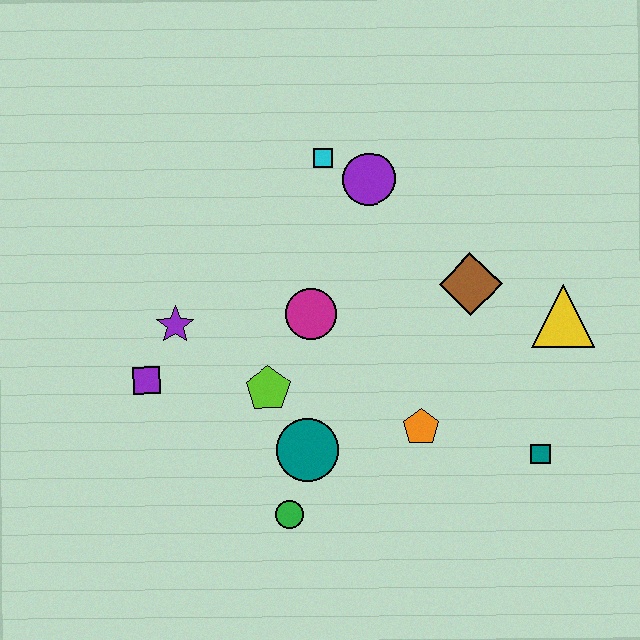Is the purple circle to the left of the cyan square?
No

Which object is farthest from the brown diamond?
The purple square is farthest from the brown diamond.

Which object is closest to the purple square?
The purple star is closest to the purple square.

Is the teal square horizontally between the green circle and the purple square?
No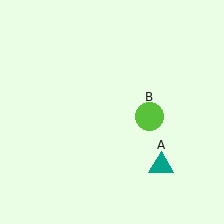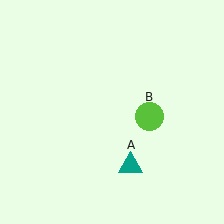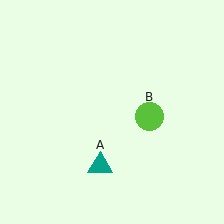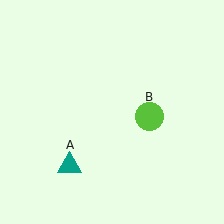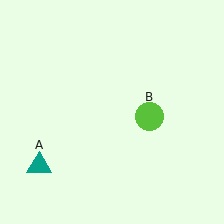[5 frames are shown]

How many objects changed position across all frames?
1 object changed position: teal triangle (object A).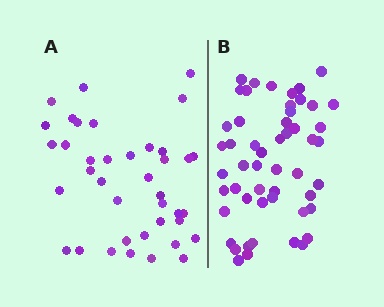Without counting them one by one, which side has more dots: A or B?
Region B (the right region) has more dots.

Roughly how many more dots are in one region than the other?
Region B has approximately 15 more dots than region A.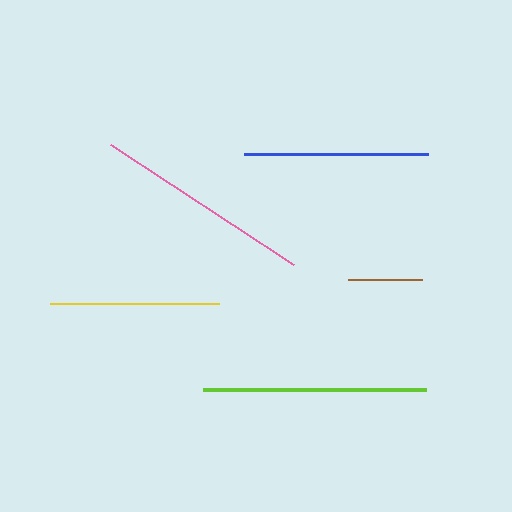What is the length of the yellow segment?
The yellow segment is approximately 168 pixels long.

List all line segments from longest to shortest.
From longest to shortest: lime, pink, blue, yellow, brown.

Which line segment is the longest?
The lime line is the longest at approximately 222 pixels.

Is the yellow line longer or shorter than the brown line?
The yellow line is longer than the brown line.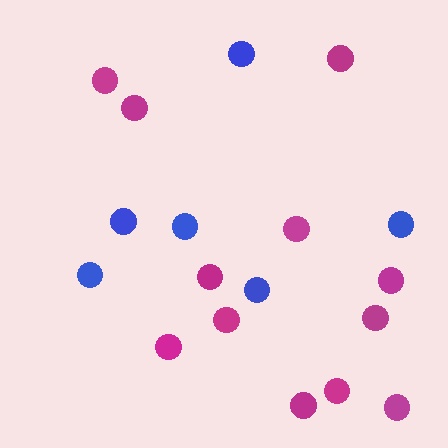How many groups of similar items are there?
There are 2 groups: one group of blue circles (6) and one group of magenta circles (12).